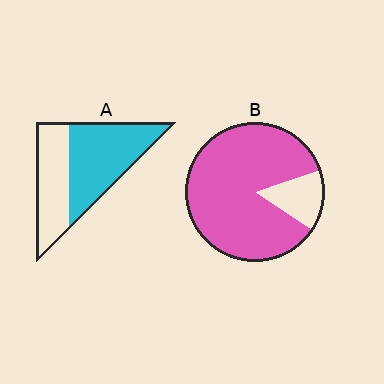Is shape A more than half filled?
Yes.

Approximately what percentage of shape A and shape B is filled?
A is approximately 60% and B is approximately 85%.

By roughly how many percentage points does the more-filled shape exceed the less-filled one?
By roughly 25 percentage points (B over A).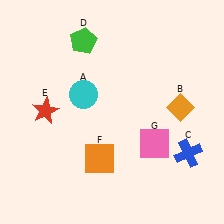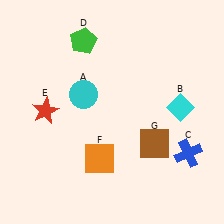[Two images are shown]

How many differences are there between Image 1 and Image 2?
There are 2 differences between the two images.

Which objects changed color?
B changed from orange to cyan. G changed from pink to brown.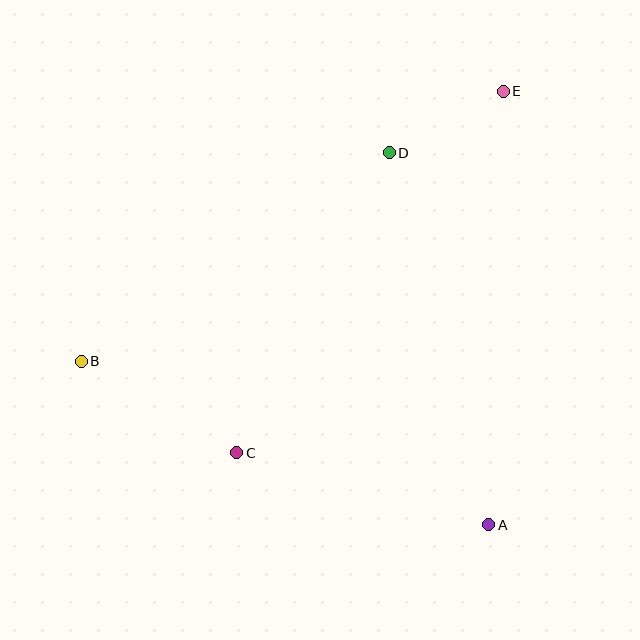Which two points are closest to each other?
Points D and E are closest to each other.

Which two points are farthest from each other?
Points B and E are farthest from each other.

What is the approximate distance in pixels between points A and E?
The distance between A and E is approximately 434 pixels.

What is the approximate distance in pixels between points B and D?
The distance between B and D is approximately 372 pixels.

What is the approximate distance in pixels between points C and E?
The distance between C and E is approximately 449 pixels.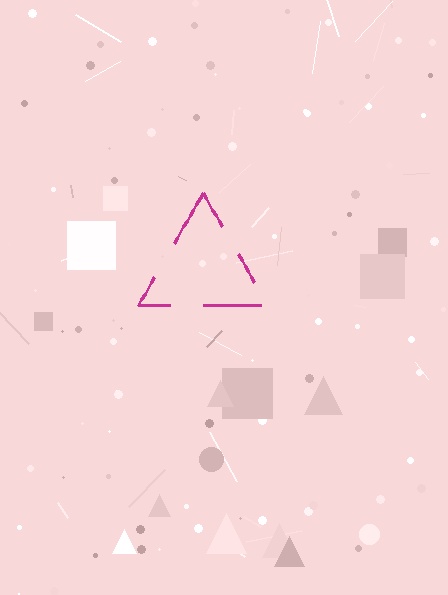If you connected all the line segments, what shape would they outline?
They would outline a triangle.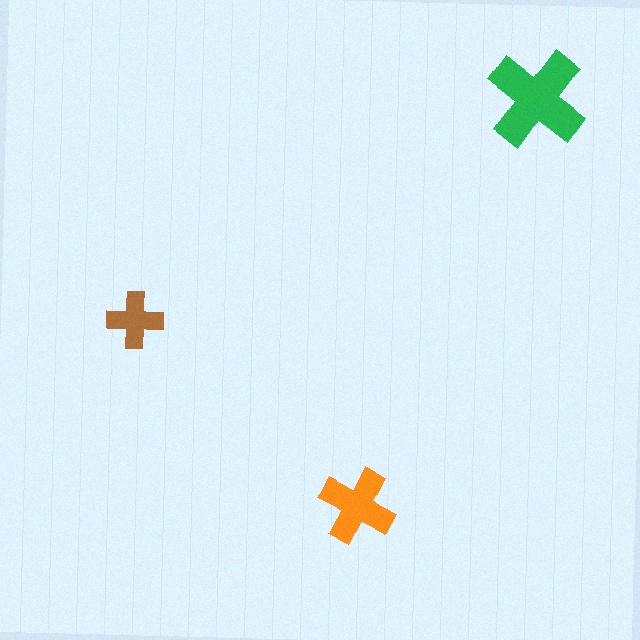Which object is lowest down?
The orange cross is bottommost.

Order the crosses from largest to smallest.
the green one, the orange one, the brown one.